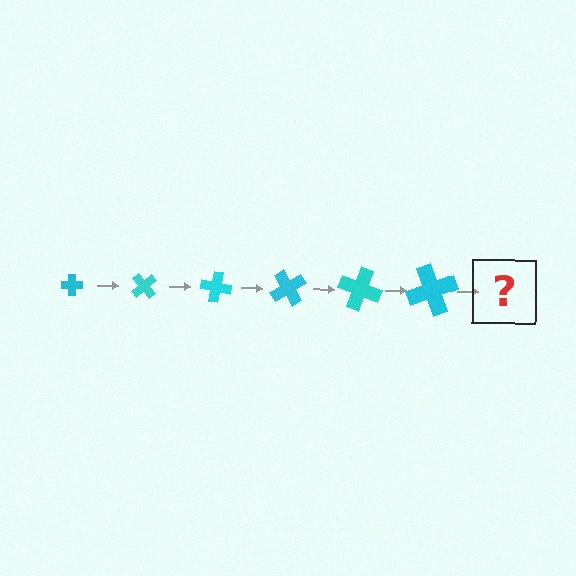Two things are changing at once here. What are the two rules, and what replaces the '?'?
The two rules are that the cross grows larger each step and it rotates 50 degrees each step. The '?' should be a cross, larger than the previous one and rotated 300 degrees from the start.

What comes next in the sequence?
The next element should be a cross, larger than the previous one and rotated 300 degrees from the start.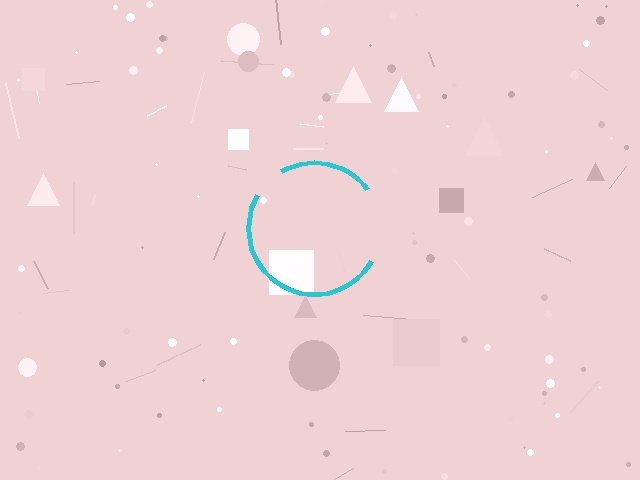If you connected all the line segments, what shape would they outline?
They would outline a circle.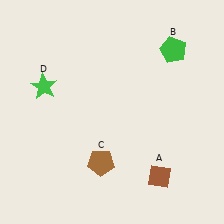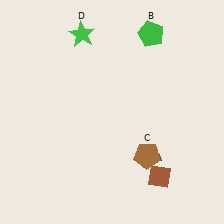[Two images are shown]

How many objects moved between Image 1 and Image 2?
3 objects moved between the two images.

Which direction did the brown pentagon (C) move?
The brown pentagon (C) moved right.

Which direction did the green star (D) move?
The green star (D) moved up.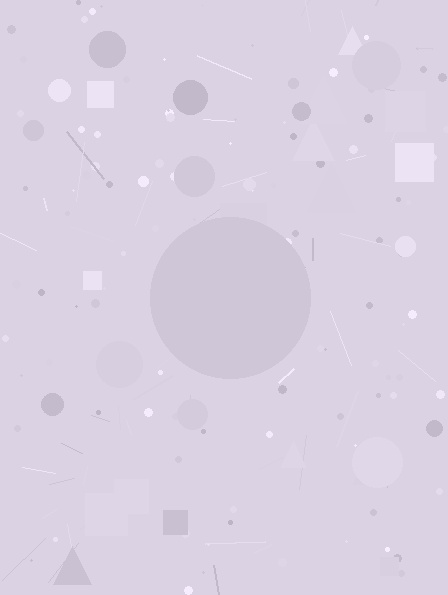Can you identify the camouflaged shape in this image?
The camouflaged shape is a circle.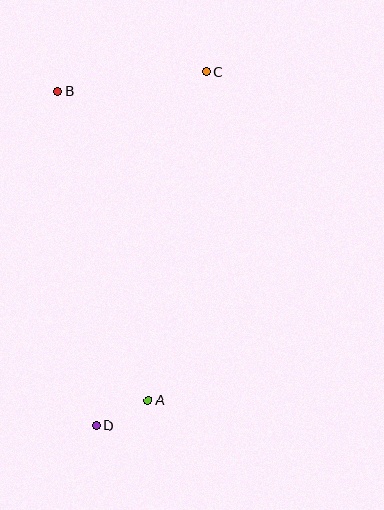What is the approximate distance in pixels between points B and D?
The distance between B and D is approximately 336 pixels.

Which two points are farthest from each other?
Points C and D are farthest from each other.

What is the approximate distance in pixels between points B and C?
The distance between B and C is approximately 150 pixels.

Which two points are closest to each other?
Points A and D are closest to each other.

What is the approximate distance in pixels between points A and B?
The distance between A and B is approximately 322 pixels.